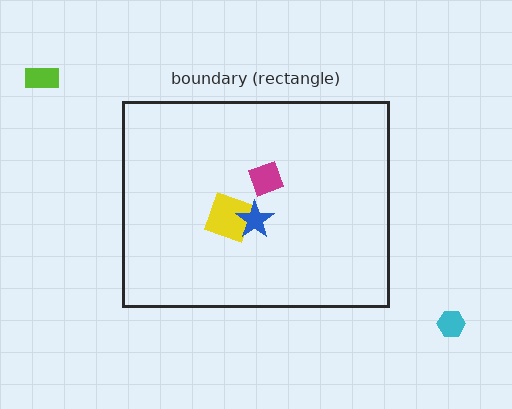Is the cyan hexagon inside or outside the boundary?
Outside.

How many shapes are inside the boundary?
3 inside, 2 outside.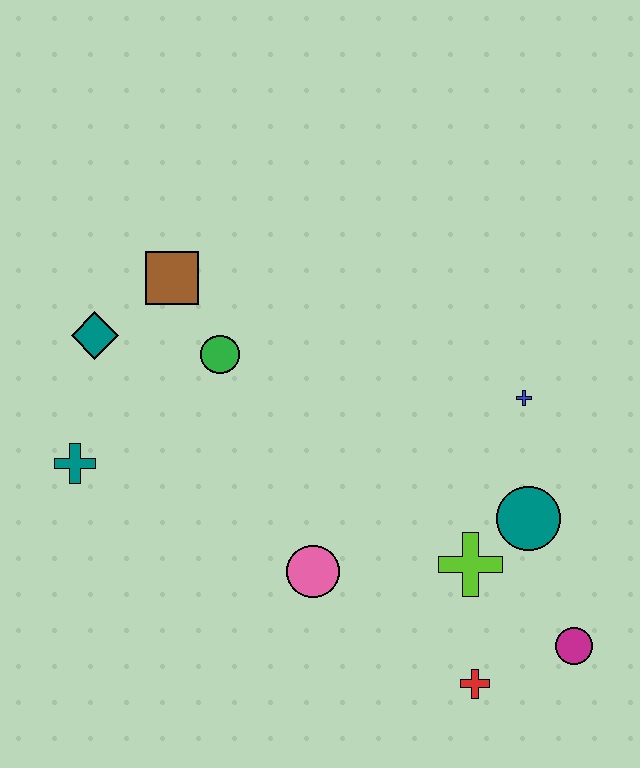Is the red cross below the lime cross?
Yes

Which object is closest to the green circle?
The brown square is closest to the green circle.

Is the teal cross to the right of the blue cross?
No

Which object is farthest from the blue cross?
The teal cross is farthest from the blue cross.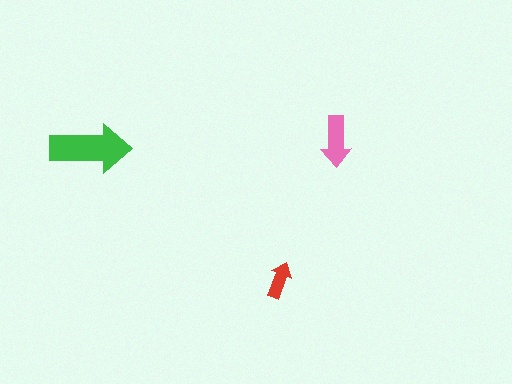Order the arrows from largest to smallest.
the green one, the pink one, the red one.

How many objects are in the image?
There are 3 objects in the image.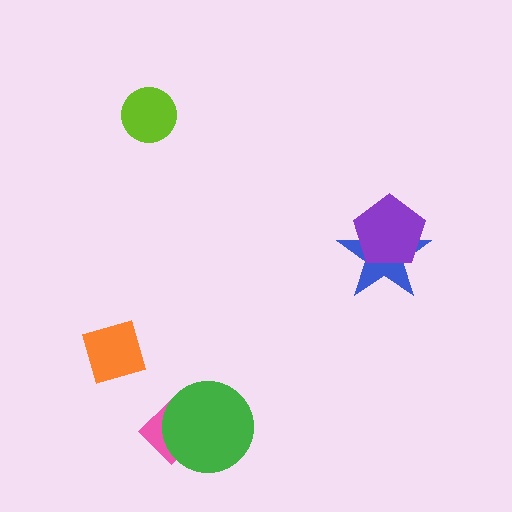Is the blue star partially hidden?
Yes, it is partially covered by another shape.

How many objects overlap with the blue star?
1 object overlaps with the blue star.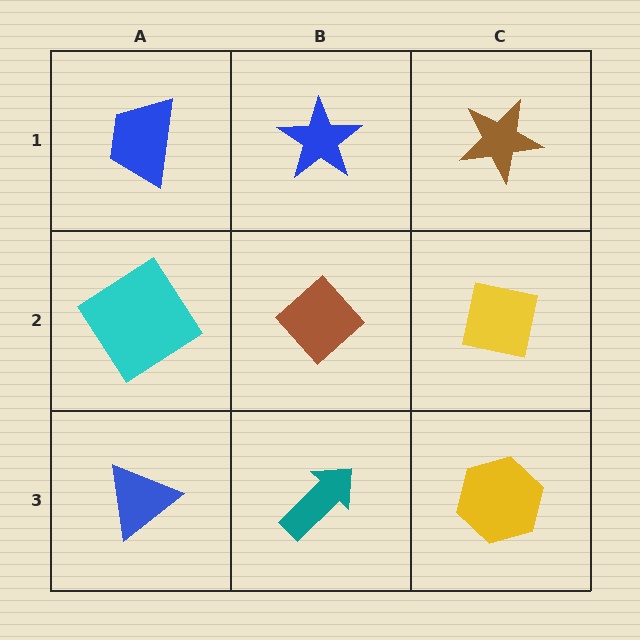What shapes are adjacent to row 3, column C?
A yellow square (row 2, column C), a teal arrow (row 3, column B).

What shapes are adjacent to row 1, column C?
A yellow square (row 2, column C), a blue star (row 1, column B).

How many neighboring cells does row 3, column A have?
2.